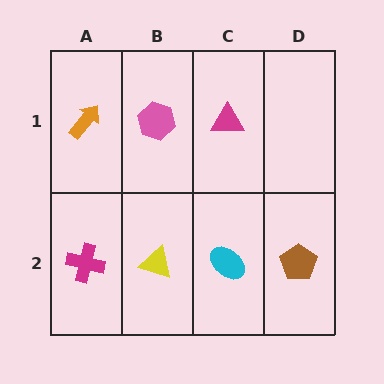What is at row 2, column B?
A yellow triangle.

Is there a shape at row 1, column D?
No, that cell is empty.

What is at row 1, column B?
A pink hexagon.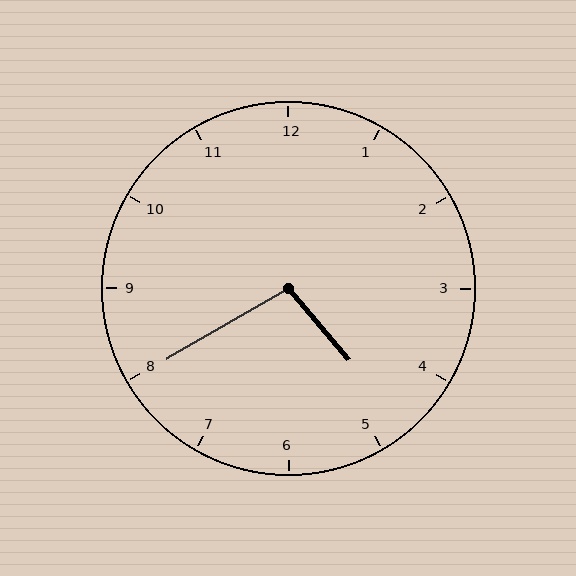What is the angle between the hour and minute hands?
Approximately 100 degrees.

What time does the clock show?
4:40.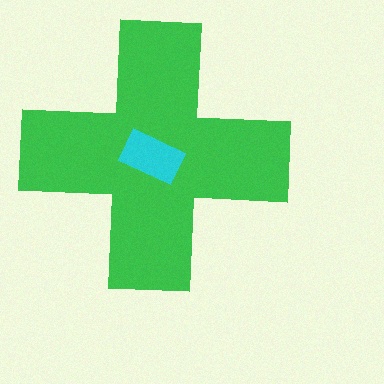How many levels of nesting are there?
2.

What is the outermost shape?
The green cross.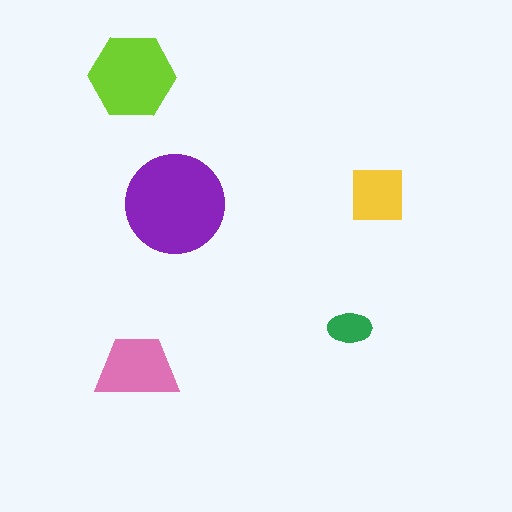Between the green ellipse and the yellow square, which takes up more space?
The yellow square.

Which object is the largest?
The purple circle.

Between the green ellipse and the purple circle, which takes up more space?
The purple circle.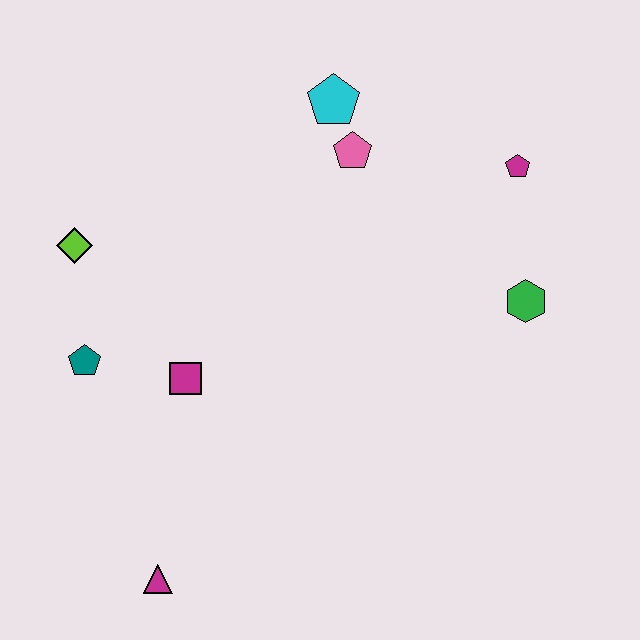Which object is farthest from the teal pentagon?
The magenta pentagon is farthest from the teal pentagon.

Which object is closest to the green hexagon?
The magenta pentagon is closest to the green hexagon.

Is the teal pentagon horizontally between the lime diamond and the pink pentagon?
Yes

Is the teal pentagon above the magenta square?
Yes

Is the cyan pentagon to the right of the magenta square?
Yes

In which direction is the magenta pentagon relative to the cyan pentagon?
The magenta pentagon is to the right of the cyan pentagon.